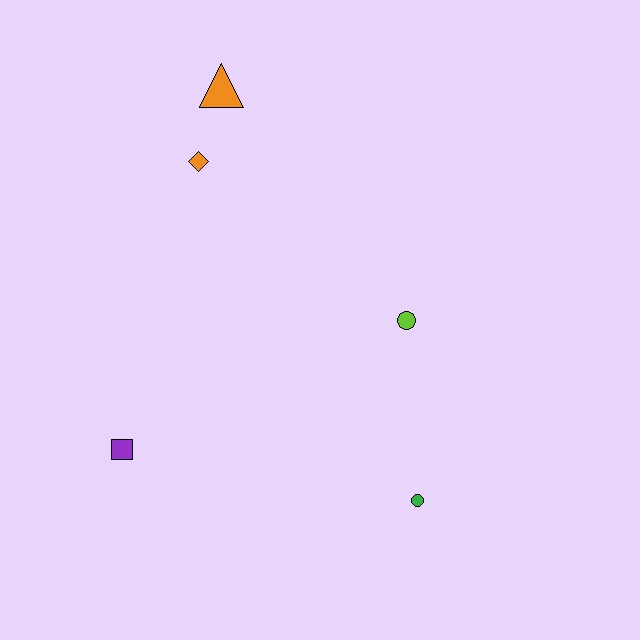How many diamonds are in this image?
There is 1 diamond.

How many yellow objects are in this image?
There are no yellow objects.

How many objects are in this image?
There are 5 objects.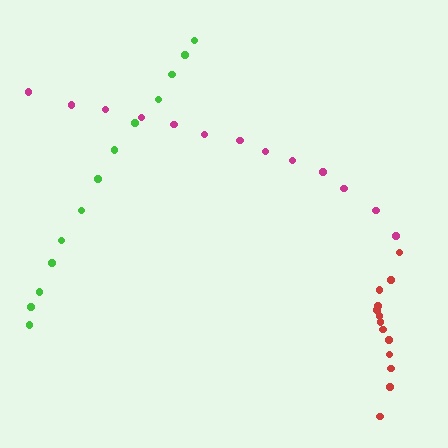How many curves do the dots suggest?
There are 3 distinct paths.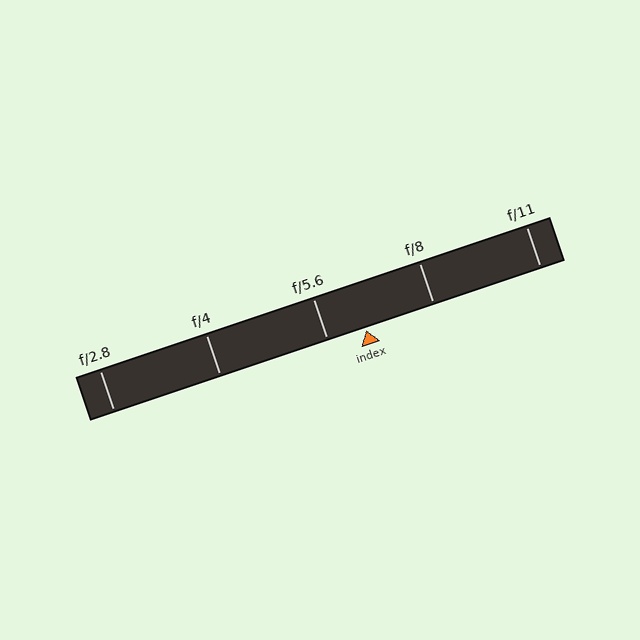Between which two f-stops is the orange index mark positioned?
The index mark is between f/5.6 and f/8.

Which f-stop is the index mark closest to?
The index mark is closest to f/5.6.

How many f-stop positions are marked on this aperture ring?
There are 5 f-stop positions marked.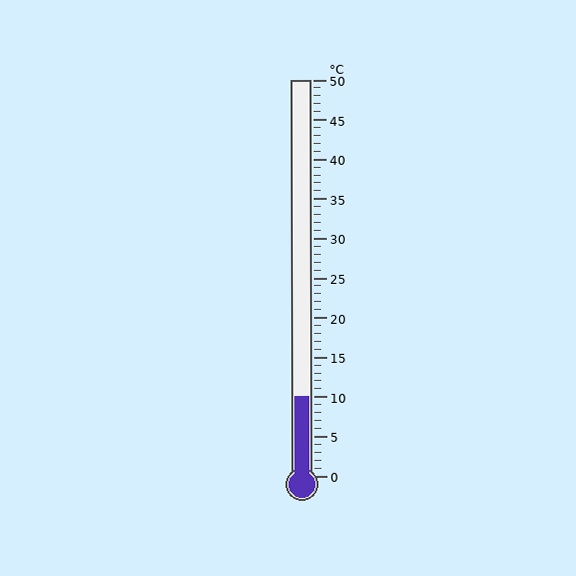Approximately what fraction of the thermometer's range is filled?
The thermometer is filled to approximately 20% of its range.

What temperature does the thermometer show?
The thermometer shows approximately 10°C.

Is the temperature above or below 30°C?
The temperature is below 30°C.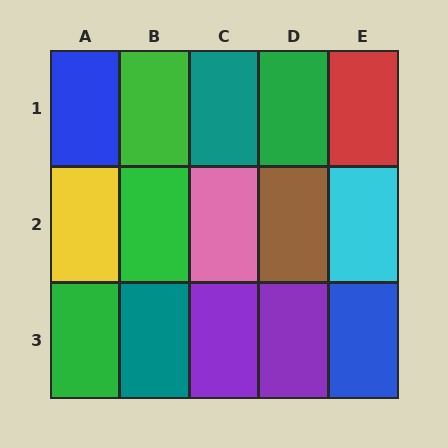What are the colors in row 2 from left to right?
Yellow, green, pink, brown, cyan.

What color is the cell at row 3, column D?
Purple.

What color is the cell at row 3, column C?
Purple.